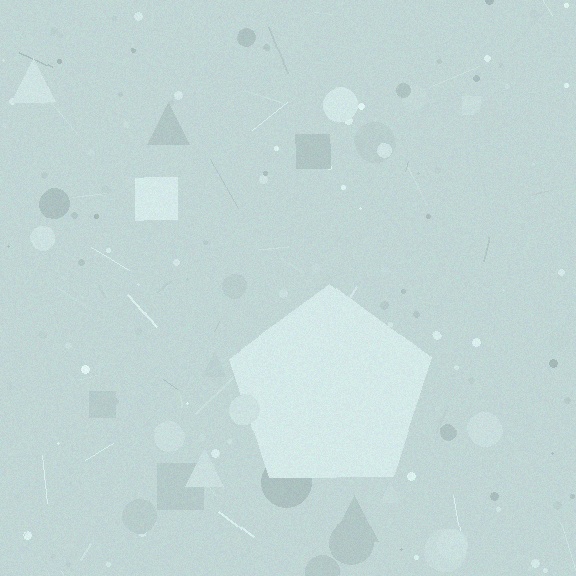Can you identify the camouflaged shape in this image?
The camouflaged shape is a pentagon.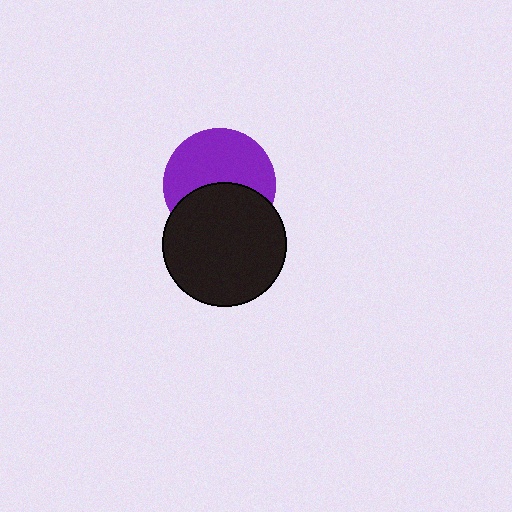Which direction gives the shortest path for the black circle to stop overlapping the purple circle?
Moving down gives the shortest separation.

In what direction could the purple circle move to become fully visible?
The purple circle could move up. That would shift it out from behind the black circle entirely.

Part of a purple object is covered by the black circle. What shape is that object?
It is a circle.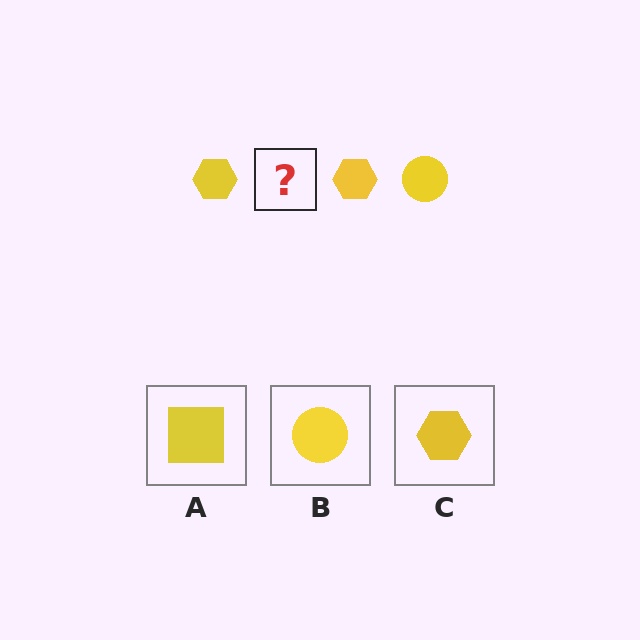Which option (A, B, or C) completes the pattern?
B.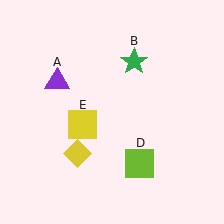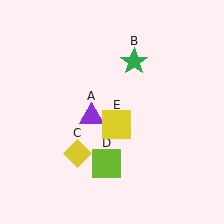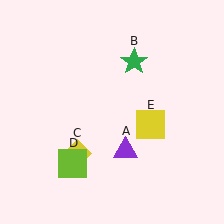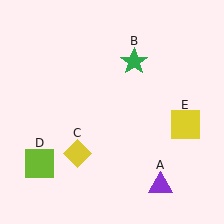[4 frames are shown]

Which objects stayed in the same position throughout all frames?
Green star (object B) and yellow diamond (object C) remained stationary.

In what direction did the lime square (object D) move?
The lime square (object D) moved left.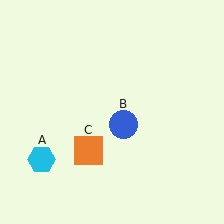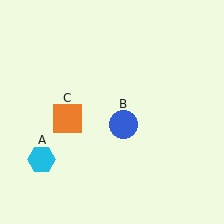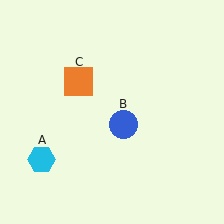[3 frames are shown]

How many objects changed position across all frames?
1 object changed position: orange square (object C).